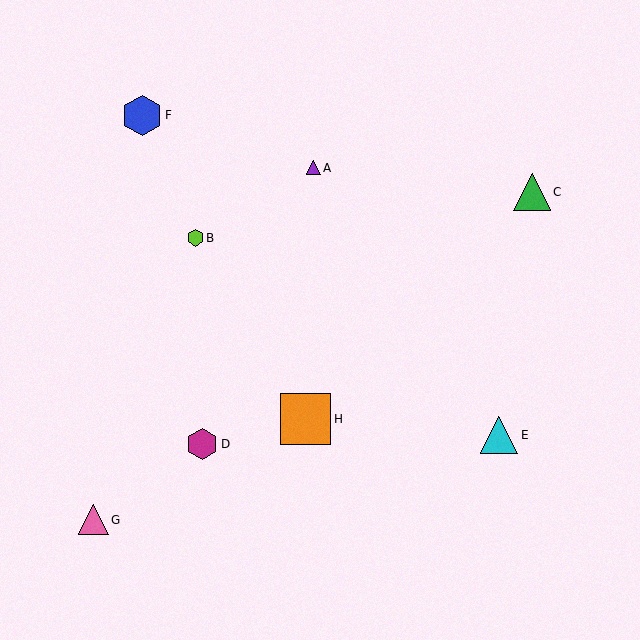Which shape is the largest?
The orange square (labeled H) is the largest.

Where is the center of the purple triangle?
The center of the purple triangle is at (313, 168).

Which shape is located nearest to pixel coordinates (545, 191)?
The green triangle (labeled C) at (532, 192) is nearest to that location.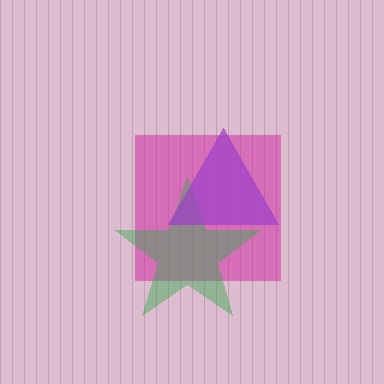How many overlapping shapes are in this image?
There are 3 overlapping shapes in the image.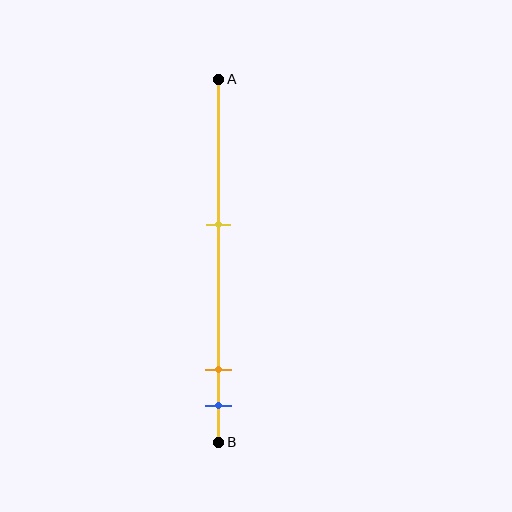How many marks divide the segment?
There are 3 marks dividing the segment.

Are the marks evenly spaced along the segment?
No, the marks are not evenly spaced.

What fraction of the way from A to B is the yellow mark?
The yellow mark is approximately 40% (0.4) of the way from A to B.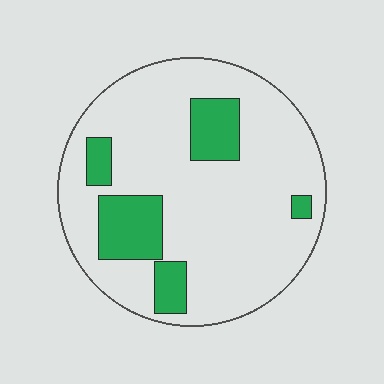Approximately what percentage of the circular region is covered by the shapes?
Approximately 20%.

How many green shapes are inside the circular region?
5.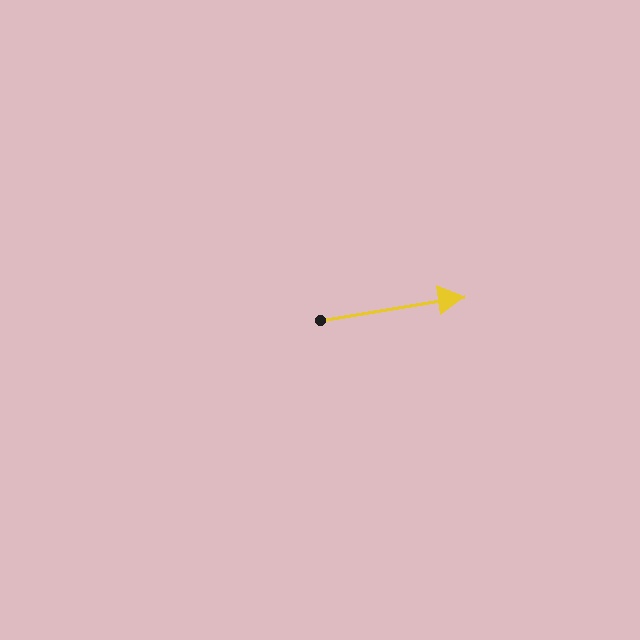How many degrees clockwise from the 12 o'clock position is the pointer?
Approximately 81 degrees.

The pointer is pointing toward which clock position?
Roughly 3 o'clock.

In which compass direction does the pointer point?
East.